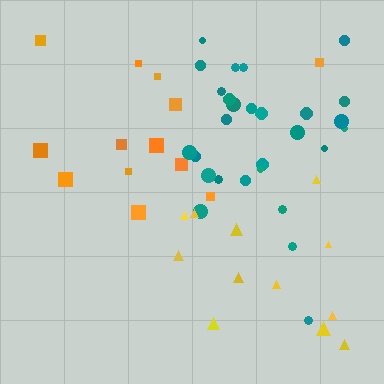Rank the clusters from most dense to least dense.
teal, yellow, orange.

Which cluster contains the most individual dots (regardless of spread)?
Teal (29).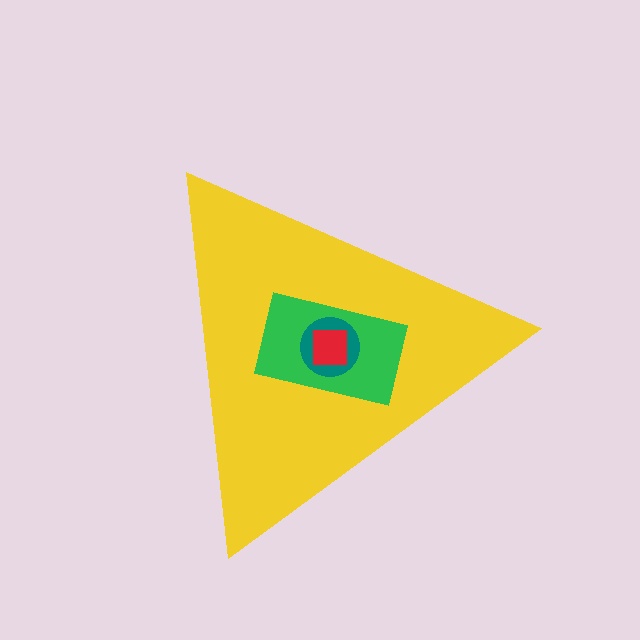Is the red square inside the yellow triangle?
Yes.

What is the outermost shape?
The yellow triangle.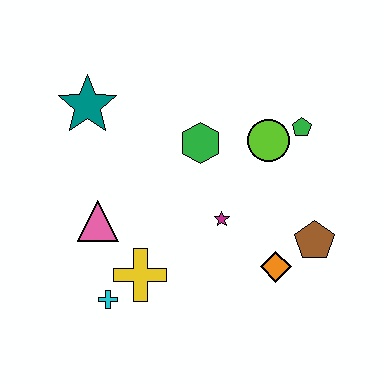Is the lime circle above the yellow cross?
Yes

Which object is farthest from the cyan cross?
The green pentagon is farthest from the cyan cross.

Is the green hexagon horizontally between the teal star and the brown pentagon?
Yes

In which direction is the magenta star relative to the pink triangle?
The magenta star is to the right of the pink triangle.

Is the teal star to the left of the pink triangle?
Yes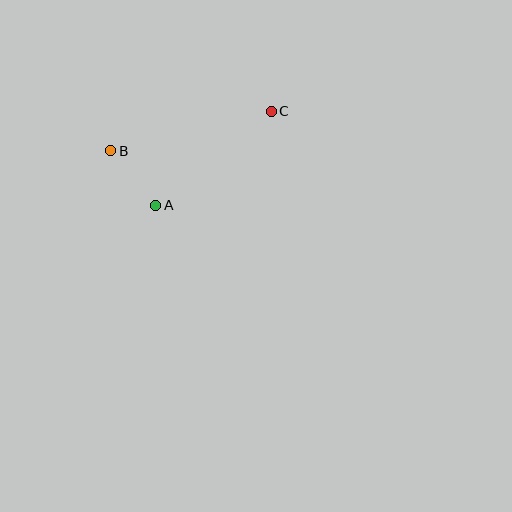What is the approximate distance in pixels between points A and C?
The distance between A and C is approximately 149 pixels.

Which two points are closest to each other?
Points A and B are closest to each other.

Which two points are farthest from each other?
Points B and C are farthest from each other.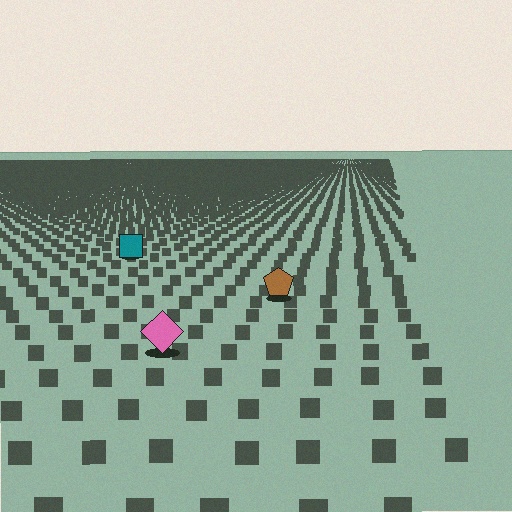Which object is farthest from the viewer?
The teal square is farthest from the viewer. It appears smaller and the ground texture around it is denser.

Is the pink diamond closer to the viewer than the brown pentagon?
Yes. The pink diamond is closer — you can tell from the texture gradient: the ground texture is coarser near it.